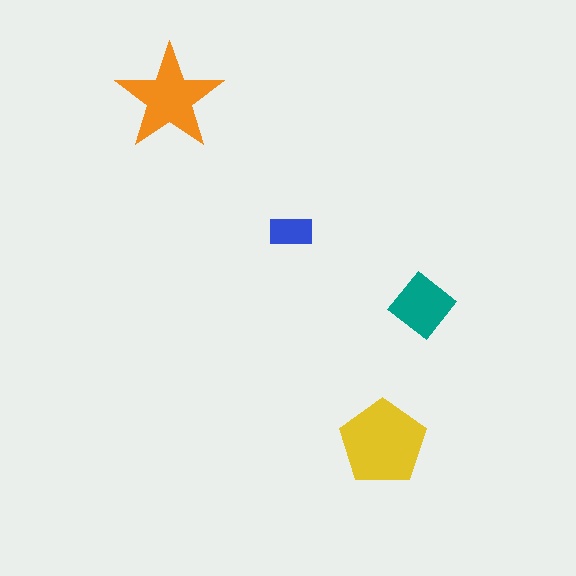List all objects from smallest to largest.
The blue rectangle, the teal diamond, the orange star, the yellow pentagon.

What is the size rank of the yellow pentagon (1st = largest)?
1st.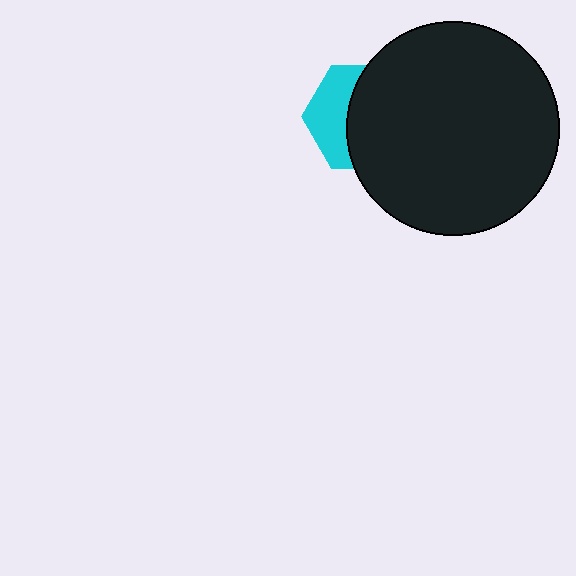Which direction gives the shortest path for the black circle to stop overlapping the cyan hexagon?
Moving right gives the shortest separation.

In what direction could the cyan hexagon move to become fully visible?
The cyan hexagon could move left. That would shift it out from behind the black circle entirely.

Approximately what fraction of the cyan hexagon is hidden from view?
Roughly 62% of the cyan hexagon is hidden behind the black circle.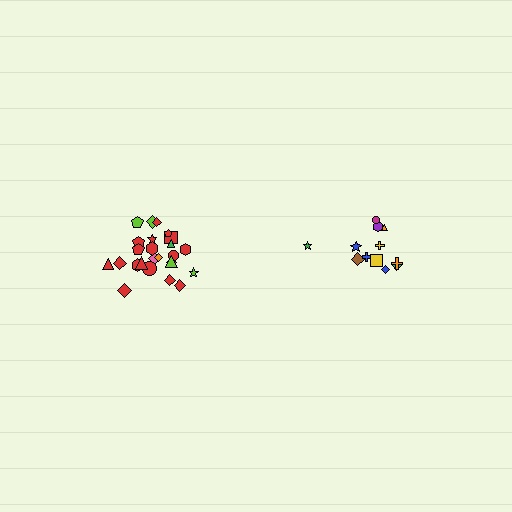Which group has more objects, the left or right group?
The left group.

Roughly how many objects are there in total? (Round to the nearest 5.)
Roughly 35 objects in total.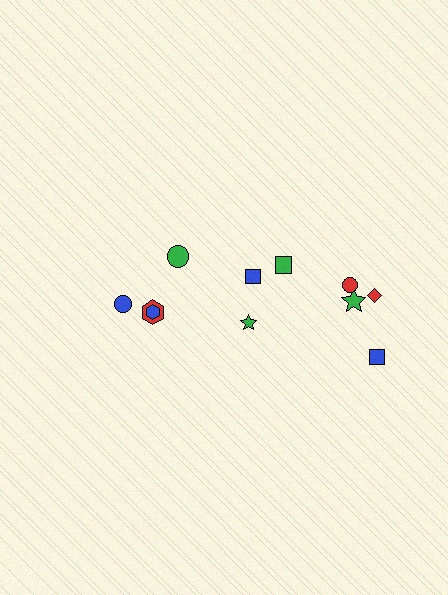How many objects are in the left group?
There are 4 objects.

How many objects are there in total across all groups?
There are 11 objects.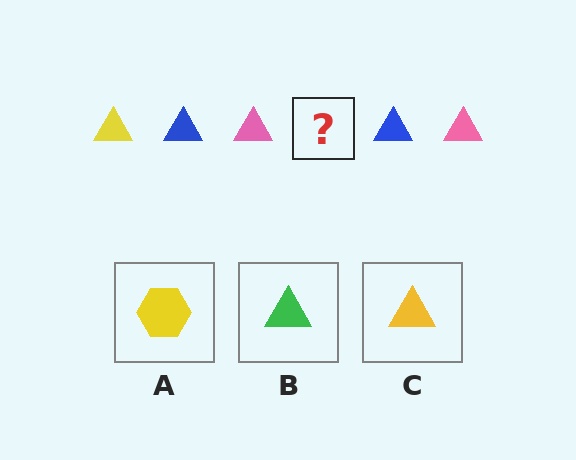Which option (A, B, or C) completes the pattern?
C.